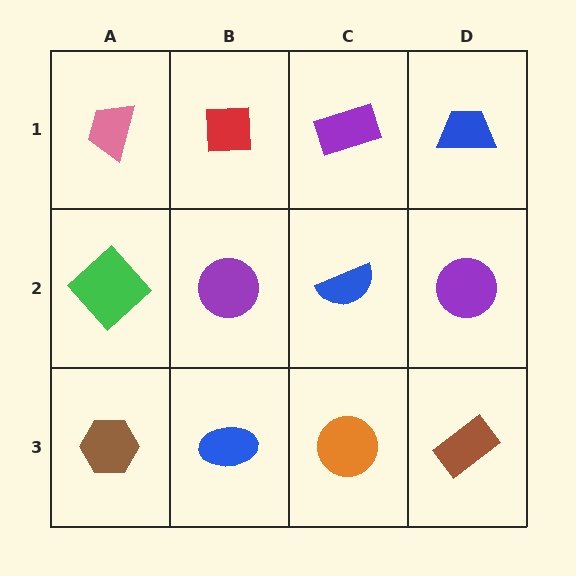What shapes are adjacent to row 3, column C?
A blue semicircle (row 2, column C), a blue ellipse (row 3, column B), a brown rectangle (row 3, column D).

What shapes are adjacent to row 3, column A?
A green diamond (row 2, column A), a blue ellipse (row 3, column B).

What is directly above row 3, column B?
A purple circle.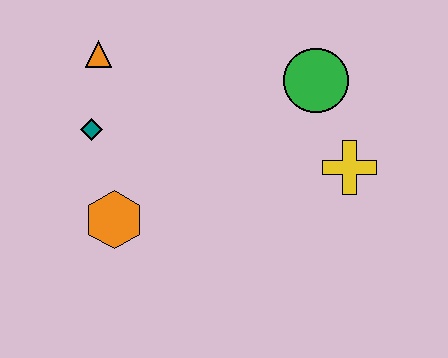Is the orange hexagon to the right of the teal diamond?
Yes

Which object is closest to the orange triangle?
The teal diamond is closest to the orange triangle.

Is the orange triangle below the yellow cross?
No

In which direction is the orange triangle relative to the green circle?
The orange triangle is to the left of the green circle.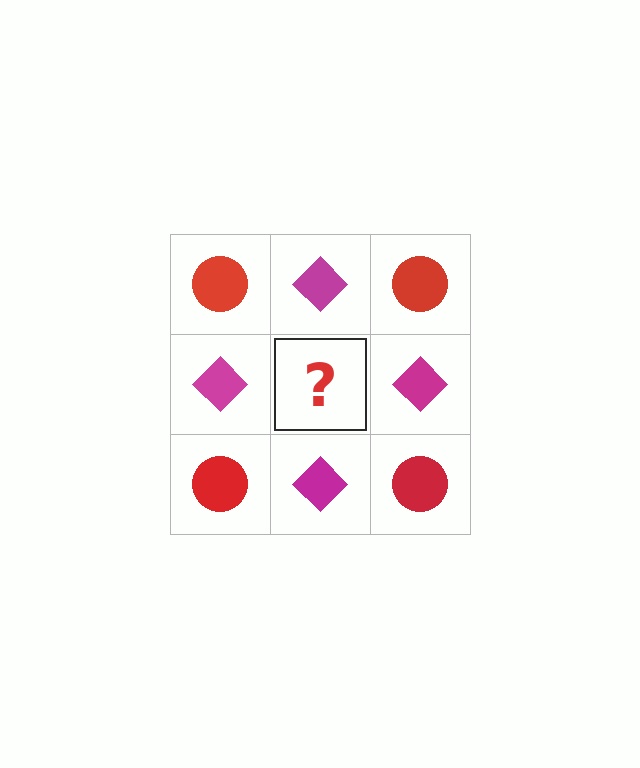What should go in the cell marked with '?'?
The missing cell should contain a red circle.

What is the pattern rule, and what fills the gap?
The rule is that it alternates red circle and magenta diamond in a checkerboard pattern. The gap should be filled with a red circle.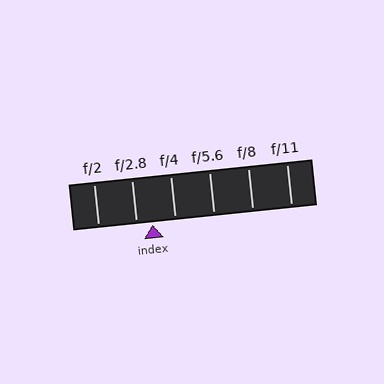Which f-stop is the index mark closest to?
The index mark is closest to f/2.8.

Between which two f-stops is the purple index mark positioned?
The index mark is between f/2.8 and f/4.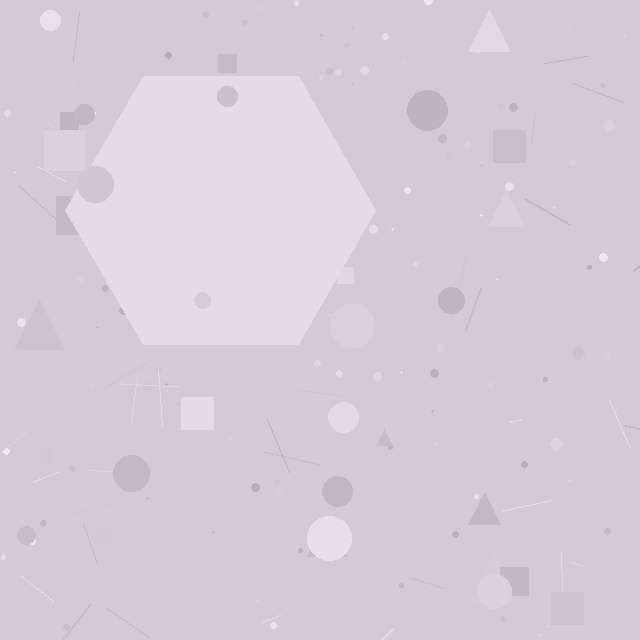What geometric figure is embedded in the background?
A hexagon is embedded in the background.